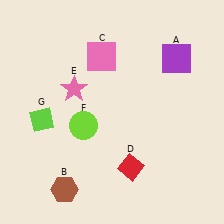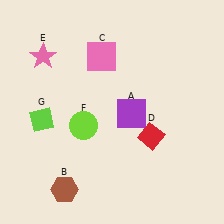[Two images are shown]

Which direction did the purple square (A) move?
The purple square (A) moved down.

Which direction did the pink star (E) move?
The pink star (E) moved up.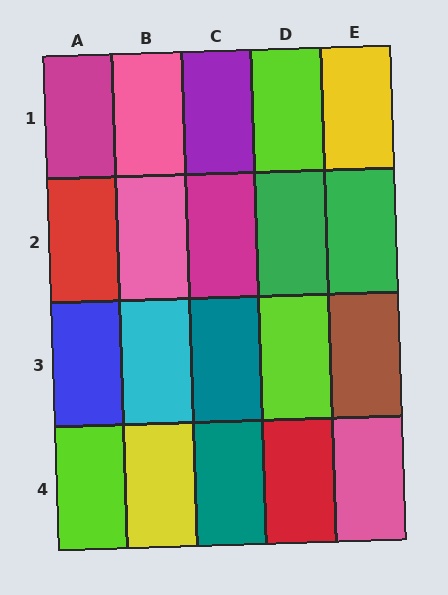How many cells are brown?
1 cell is brown.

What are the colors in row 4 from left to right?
Lime, yellow, teal, red, pink.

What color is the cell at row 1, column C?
Purple.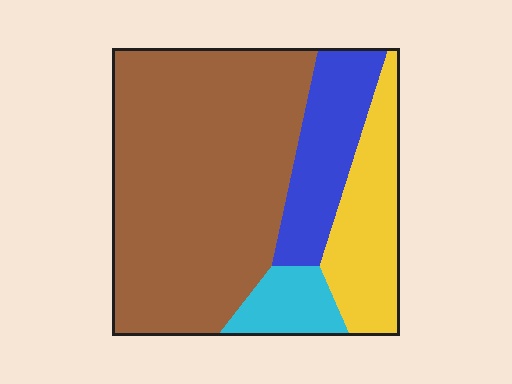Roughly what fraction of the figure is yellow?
Yellow covers around 20% of the figure.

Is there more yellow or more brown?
Brown.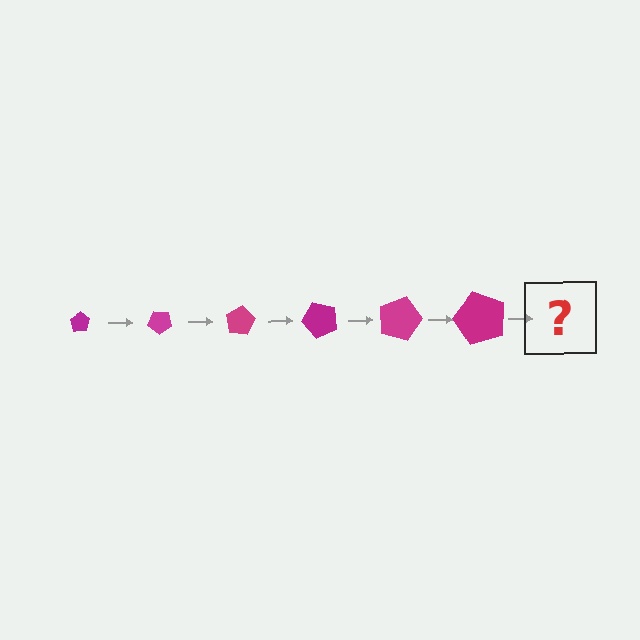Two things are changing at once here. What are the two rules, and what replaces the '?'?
The two rules are that the pentagon grows larger each step and it rotates 40 degrees each step. The '?' should be a pentagon, larger than the previous one and rotated 240 degrees from the start.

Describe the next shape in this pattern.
It should be a pentagon, larger than the previous one and rotated 240 degrees from the start.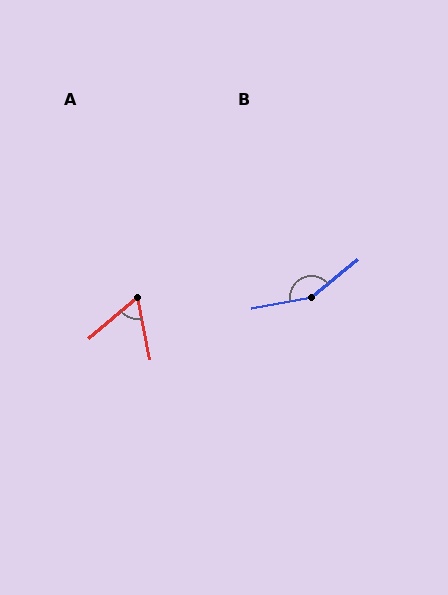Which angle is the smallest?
A, at approximately 61 degrees.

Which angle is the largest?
B, at approximately 150 degrees.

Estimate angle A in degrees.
Approximately 61 degrees.